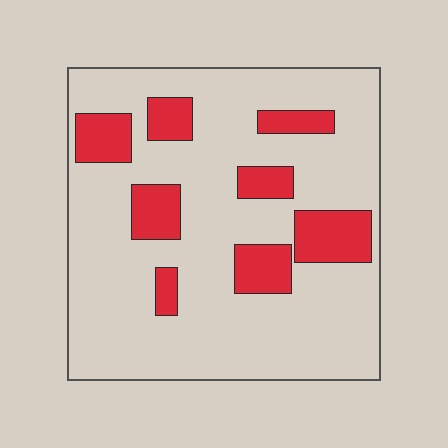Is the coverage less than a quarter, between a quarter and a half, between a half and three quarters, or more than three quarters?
Less than a quarter.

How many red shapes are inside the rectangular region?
8.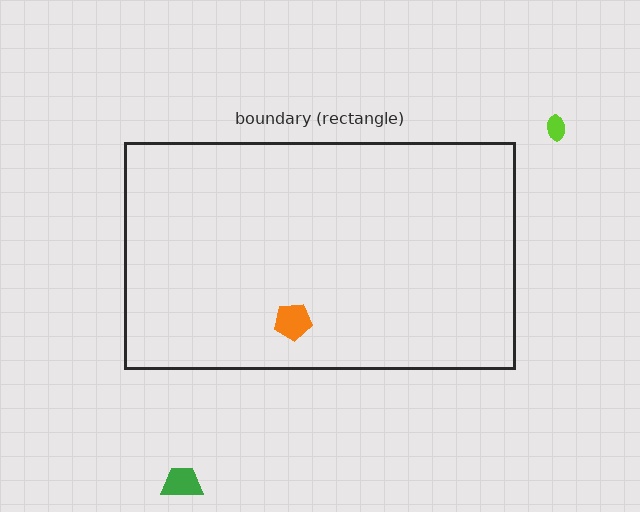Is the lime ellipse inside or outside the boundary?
Outside.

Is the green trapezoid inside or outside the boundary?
Outside.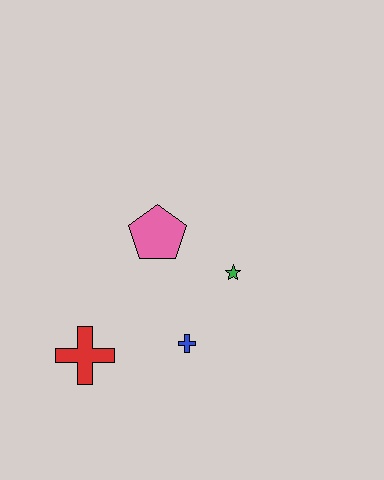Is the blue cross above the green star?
No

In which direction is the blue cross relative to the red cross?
The blue cross is to the right of the red cross.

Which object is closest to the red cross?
The blue cross is closest to the red cross.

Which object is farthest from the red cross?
The green star is farthest from the red cross.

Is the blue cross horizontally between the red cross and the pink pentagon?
No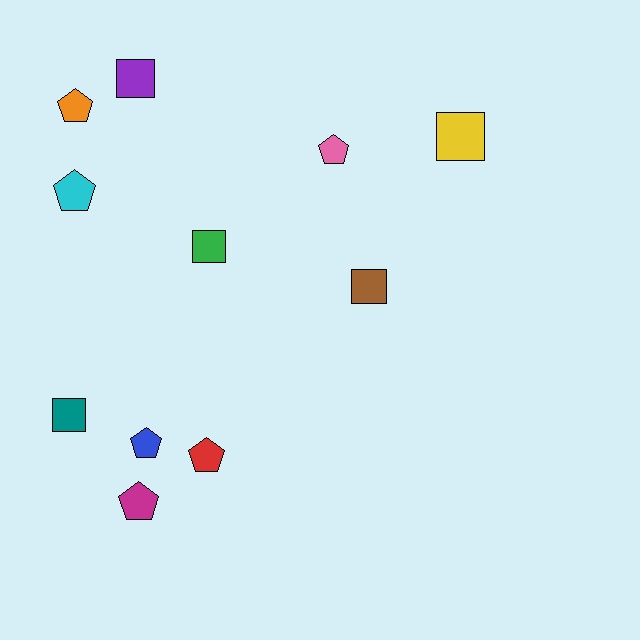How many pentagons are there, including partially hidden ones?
There are 6 pentagons.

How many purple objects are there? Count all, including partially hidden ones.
There is 1 purple object.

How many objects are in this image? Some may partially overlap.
There are 11 objects.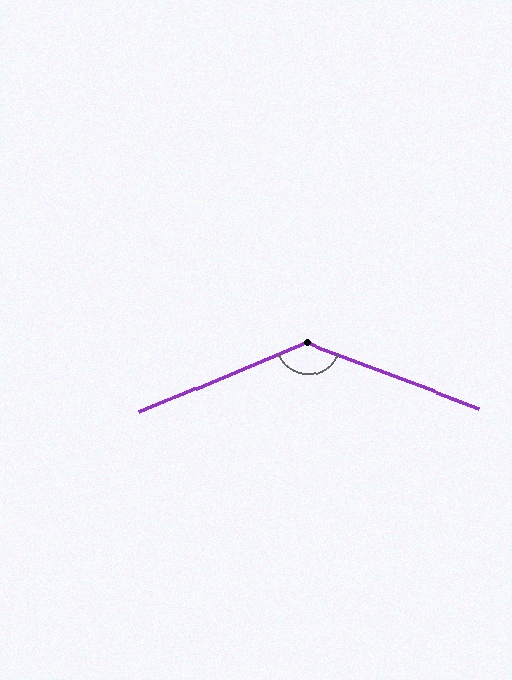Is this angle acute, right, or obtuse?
It is obtuse.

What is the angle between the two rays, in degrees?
Approximately 137 degrees.